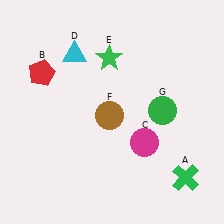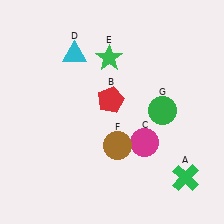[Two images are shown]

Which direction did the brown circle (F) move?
The brown circle (F) moved down.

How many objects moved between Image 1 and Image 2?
2 objects moved between the two images.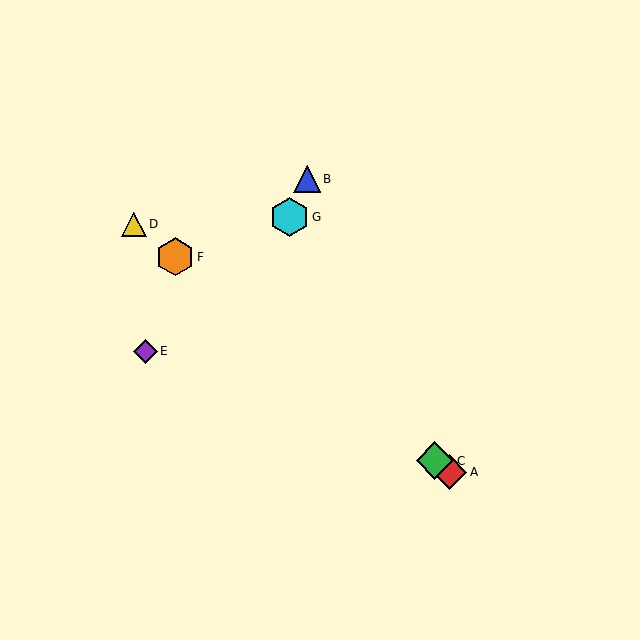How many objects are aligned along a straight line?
4 objects (A, C, D, F) are aligned along a straight line.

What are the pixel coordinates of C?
Object C is at (435, 461).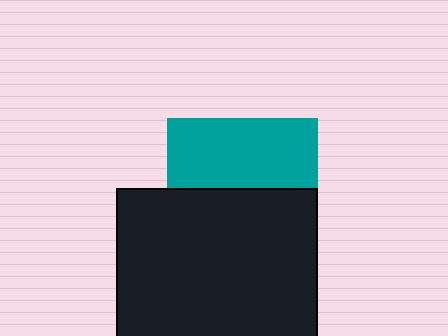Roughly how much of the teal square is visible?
About half of it is visible (roughly 46%).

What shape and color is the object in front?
The object in front is a black square.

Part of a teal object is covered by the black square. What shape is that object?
It is a square.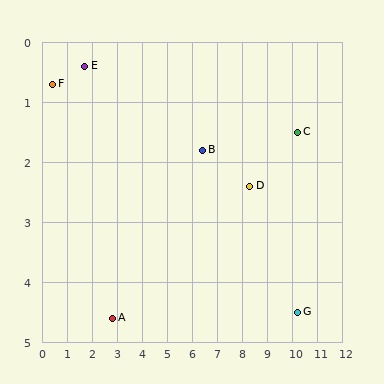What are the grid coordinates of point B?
Point B is at approximately (6.4, 1.8).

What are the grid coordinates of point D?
Point D is at approximately (8.3, 2.4).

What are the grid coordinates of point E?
Point E is at approximately (1.7, 0.4).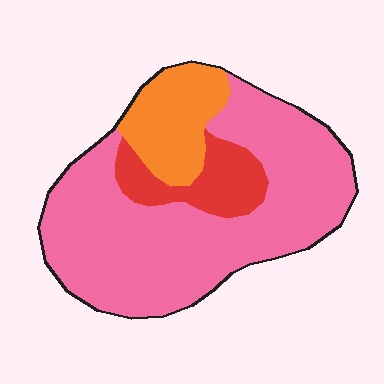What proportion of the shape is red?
Red takes up about one eighth (1/8) of the shape.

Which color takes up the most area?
Pink, at roughly 70%.